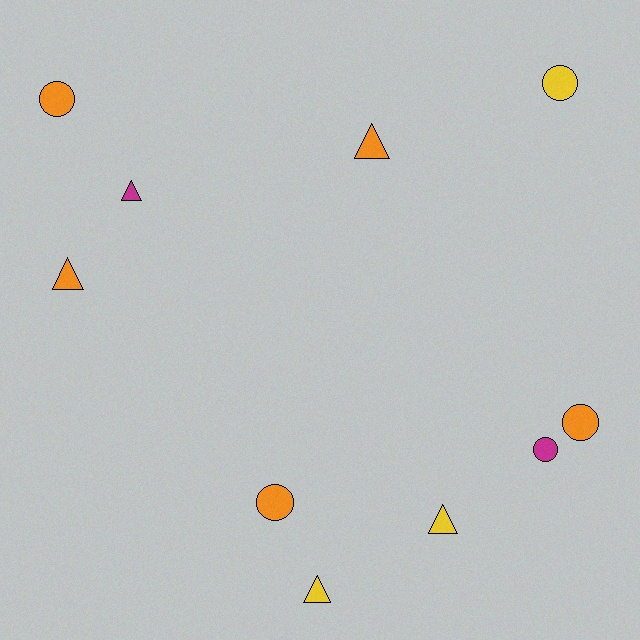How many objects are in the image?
There are 10 objects.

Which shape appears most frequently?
Triangle, with 5 objects.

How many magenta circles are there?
There is 1 magenta circle.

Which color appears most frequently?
Orange, with 5 objects.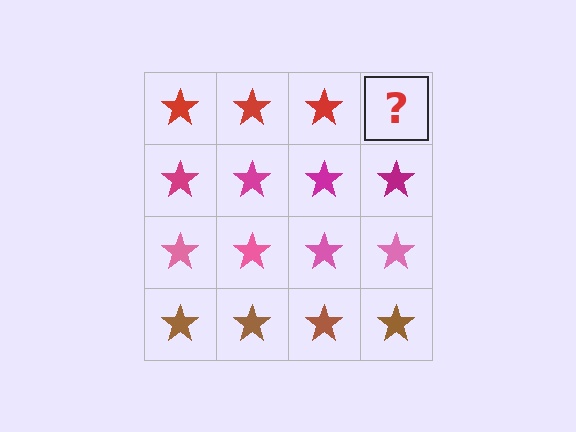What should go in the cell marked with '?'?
The missing cell should contain a red star.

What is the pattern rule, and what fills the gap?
The rule is that each row has a consistent color. The gap should be filled with a red star.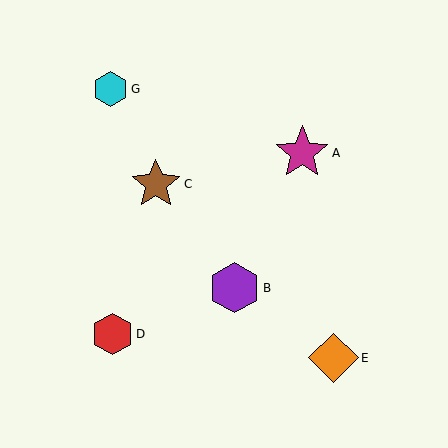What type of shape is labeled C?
Shape C is a brown star.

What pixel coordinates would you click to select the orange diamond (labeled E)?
Click at (334, 358) to select the orange diamond E.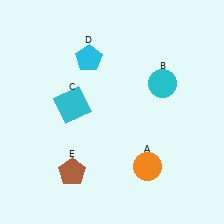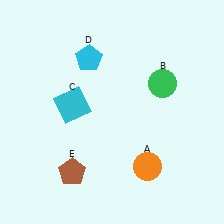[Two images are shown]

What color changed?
The circle (B) changed from cyan in Image 1 to green in Image 2.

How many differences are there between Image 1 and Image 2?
There is 1 difference between the two images.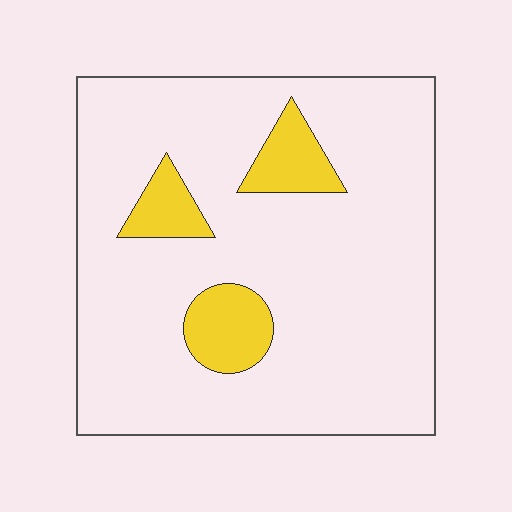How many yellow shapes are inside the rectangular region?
3.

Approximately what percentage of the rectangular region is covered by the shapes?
Approximately 15%.